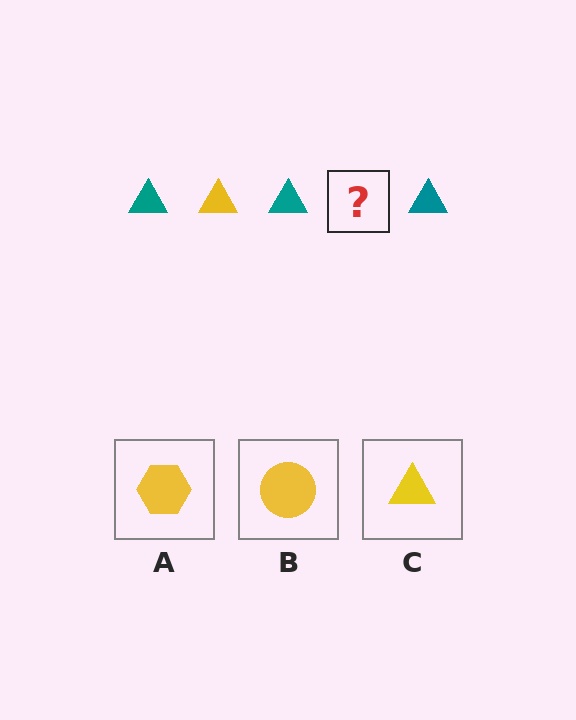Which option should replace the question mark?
Option C.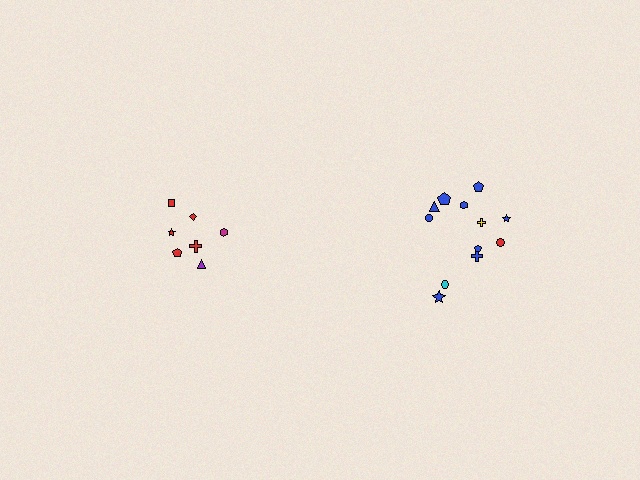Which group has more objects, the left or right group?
The right group.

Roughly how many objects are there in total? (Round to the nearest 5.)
Roughly 20 objects in total.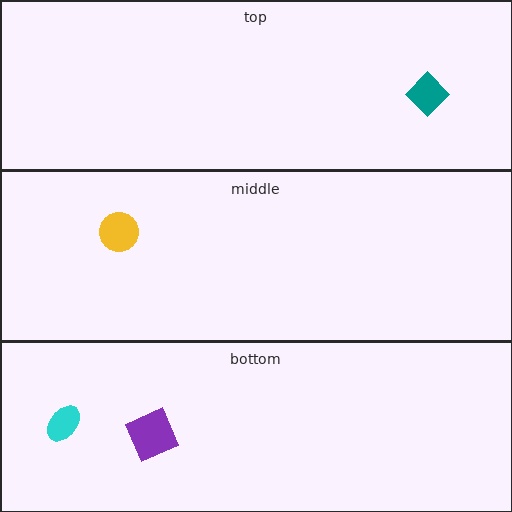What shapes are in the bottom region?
The cyan ellipse, the purple square.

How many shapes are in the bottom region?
2.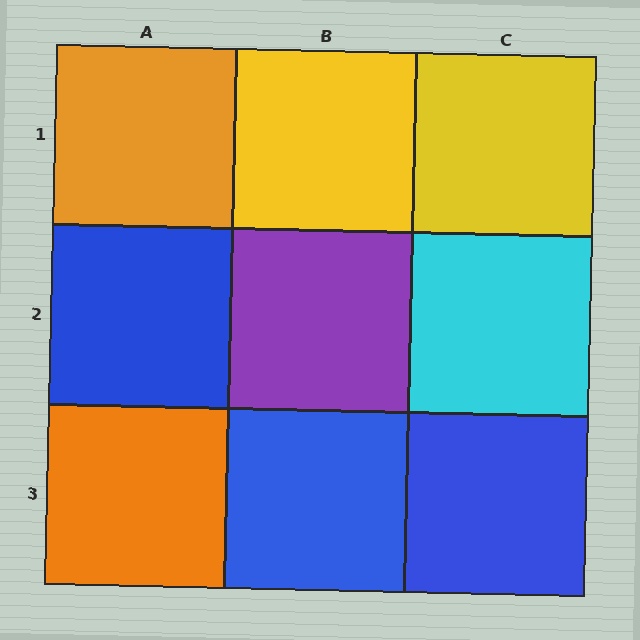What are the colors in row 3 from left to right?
Orange, blue, blue.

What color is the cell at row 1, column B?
Yellow.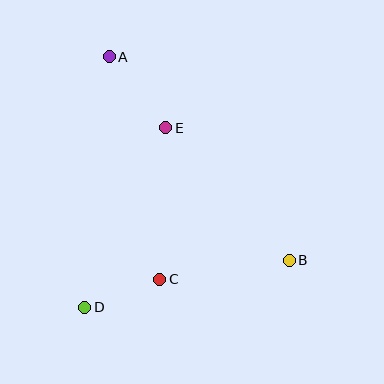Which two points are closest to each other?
Points C and D are closest to each other.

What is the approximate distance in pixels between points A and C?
The distance between A and C is approximately 228 pixels.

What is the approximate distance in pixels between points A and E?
The distance between A and E is approximately 91 pixels.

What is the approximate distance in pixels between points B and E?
The distance between B and E is approximately 181 pixels.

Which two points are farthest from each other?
Points A and B are farthest from each other.